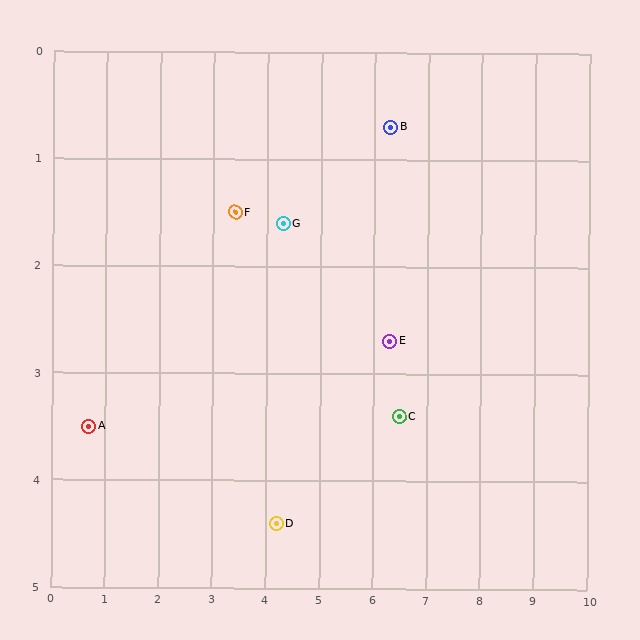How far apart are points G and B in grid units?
Points G and B are about 2.2 grid units apart.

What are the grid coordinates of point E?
Point E is at approximately (6.3, 2.7).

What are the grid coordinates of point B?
Point B is at approximately (6.3, 0.7).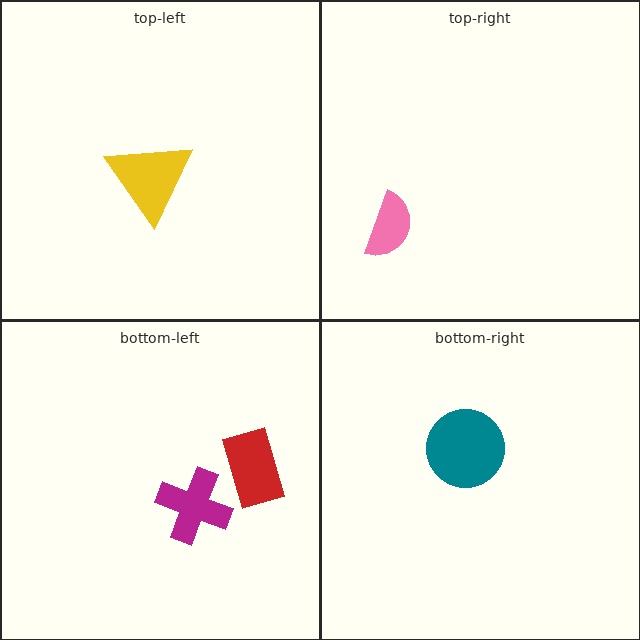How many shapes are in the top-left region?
1.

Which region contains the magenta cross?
The bottom-left region.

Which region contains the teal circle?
The bottom-right region.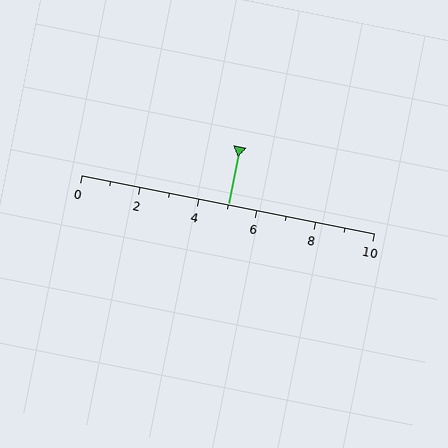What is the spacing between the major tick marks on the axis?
The major ticks are spaced 2 apart.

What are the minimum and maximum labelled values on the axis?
The axis runs from 0 to 10.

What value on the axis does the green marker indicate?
The marker indicates approximately 5.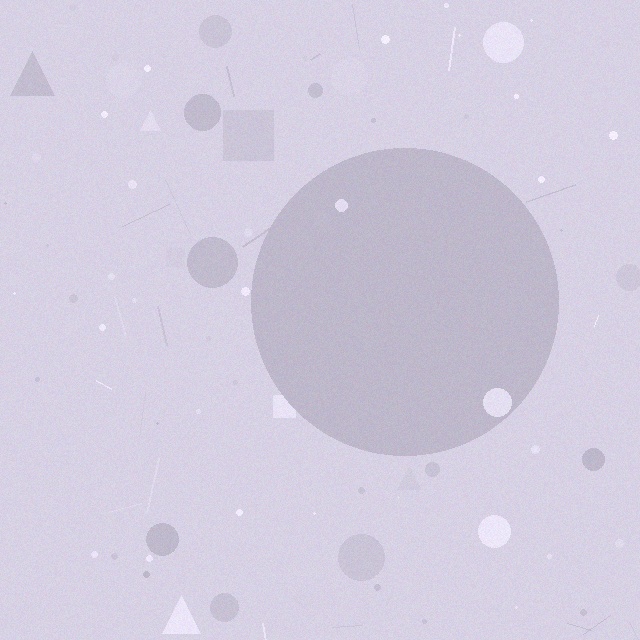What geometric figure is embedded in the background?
A circle is embedded in the background.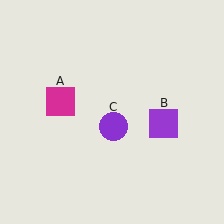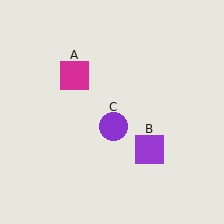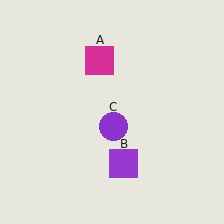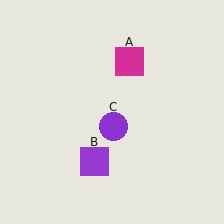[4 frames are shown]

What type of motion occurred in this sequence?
The magenta square (object A), purple square (object B) rotated clockwise around the center of the scene.